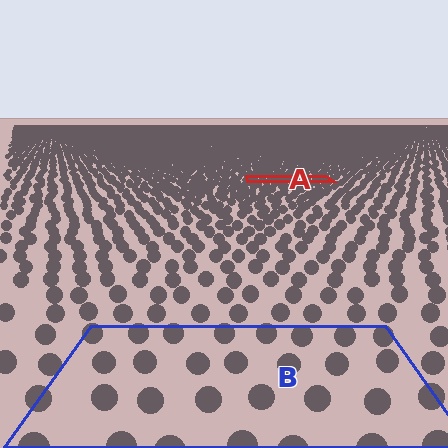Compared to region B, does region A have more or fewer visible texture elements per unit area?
Region A has more texture elements per unit area — they are packed more densely because it is farther away.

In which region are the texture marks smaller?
The texture marks are smaller in region A, because it is farther away.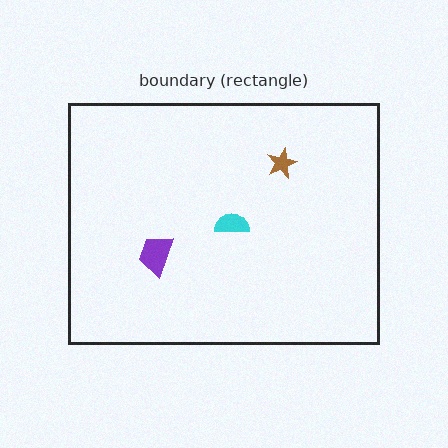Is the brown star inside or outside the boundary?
Inside.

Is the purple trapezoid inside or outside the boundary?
Inside.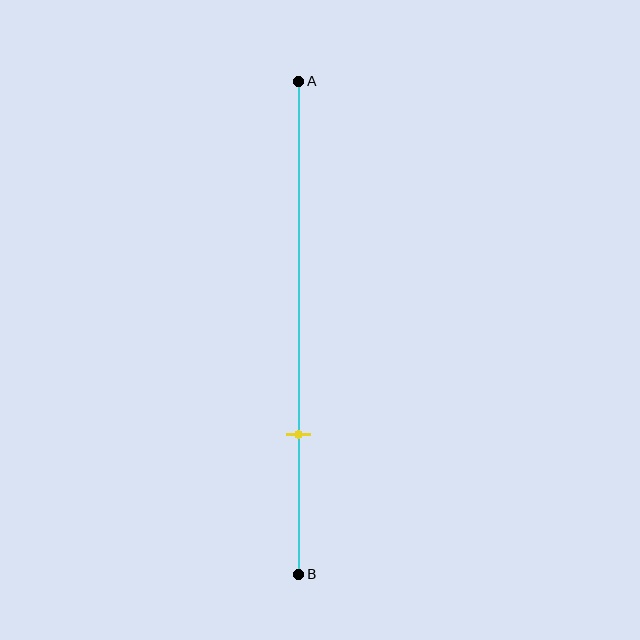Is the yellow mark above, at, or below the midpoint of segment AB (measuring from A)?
The yellow mark is below the midpoint of segment AB.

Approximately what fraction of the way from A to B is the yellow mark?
The yellow mark is approximately 70% of the way from A to B.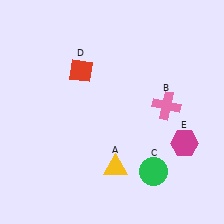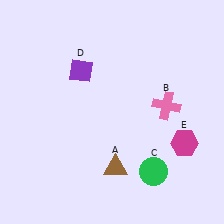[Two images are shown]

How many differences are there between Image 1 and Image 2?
There are 2 differences between the two images.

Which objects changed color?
A changed from yellow to brown. D changed from red to purple.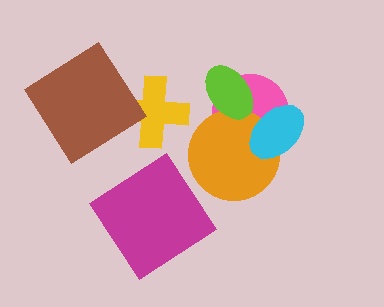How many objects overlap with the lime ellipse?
2 objects overlap with the lime ellipse.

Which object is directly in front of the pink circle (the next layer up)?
The orange circle is directly in front of the pink circle.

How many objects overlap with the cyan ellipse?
2 objects overlap with the cyan ellipse.